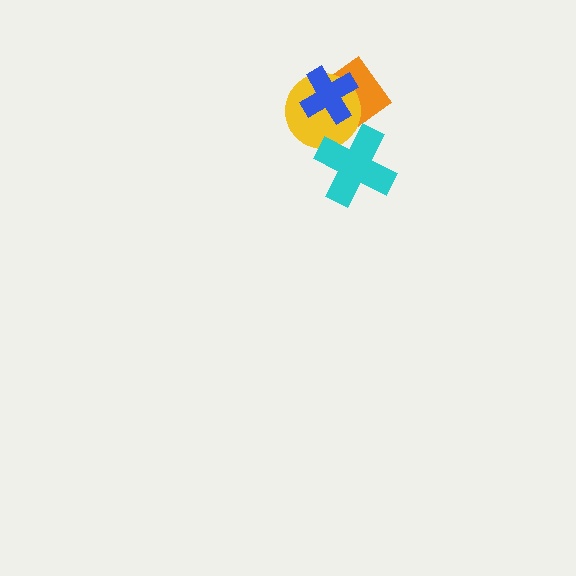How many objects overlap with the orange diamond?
2 objects overlap with the orange diamond.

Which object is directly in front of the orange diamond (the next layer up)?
The yellow circle is directly in front of the orange diamond.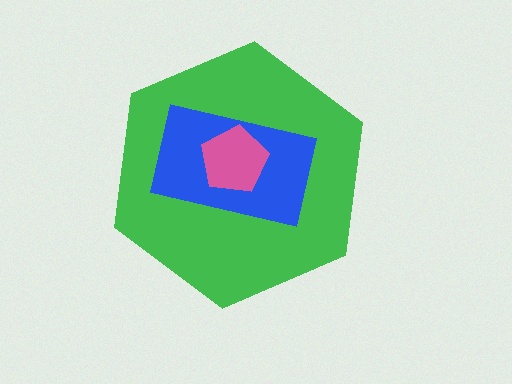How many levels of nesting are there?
3.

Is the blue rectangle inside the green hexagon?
Yes.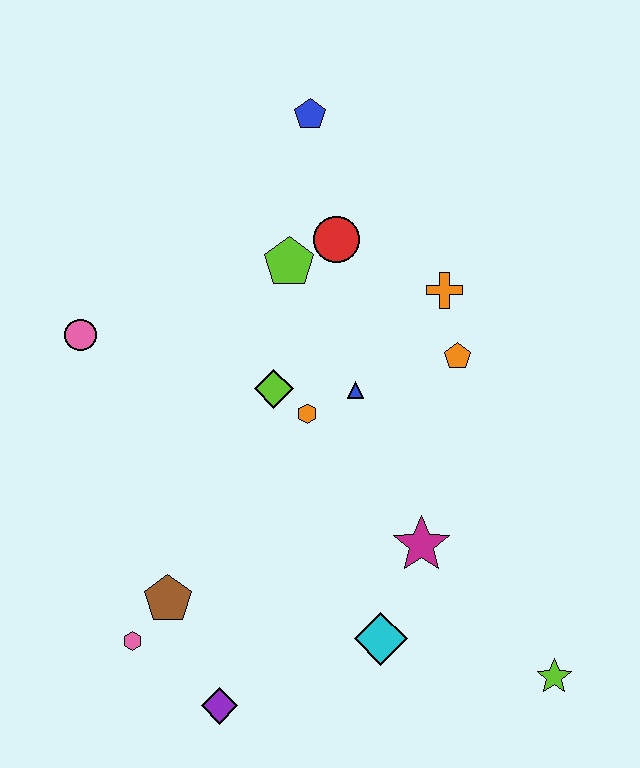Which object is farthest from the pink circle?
The lime star is farthest from the pink circle.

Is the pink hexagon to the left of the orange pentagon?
Yes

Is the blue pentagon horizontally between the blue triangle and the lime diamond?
Yes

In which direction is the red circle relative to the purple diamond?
The red circle is above the purple diamond.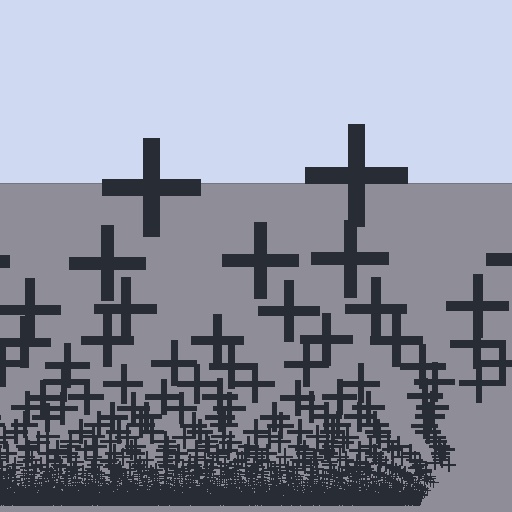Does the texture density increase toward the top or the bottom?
Density increases toward the bottom.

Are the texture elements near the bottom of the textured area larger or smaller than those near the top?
Smaller. The gradient is inverted — elements near the bottom are smaller and denser.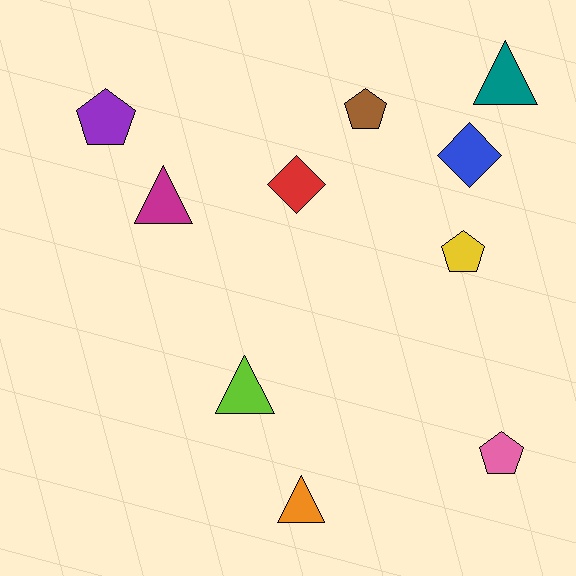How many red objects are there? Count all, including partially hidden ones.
There is 1 red object.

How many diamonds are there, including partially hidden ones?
There are 2 diamonds.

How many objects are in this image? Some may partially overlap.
There are 10 objects.